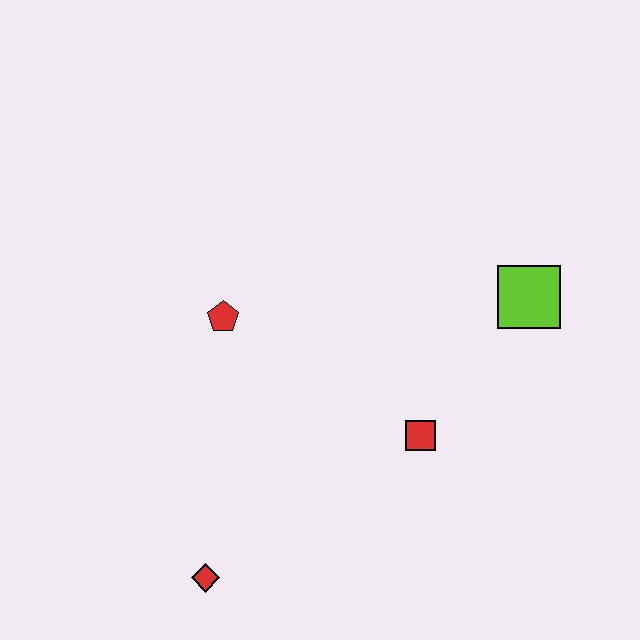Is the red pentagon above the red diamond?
Yes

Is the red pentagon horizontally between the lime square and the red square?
No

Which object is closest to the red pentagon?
The red square is closest to the red pentagon.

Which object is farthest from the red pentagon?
The lime square is farthest from the red pentagon.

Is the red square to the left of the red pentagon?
No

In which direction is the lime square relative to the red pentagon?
The lime square is to the right of the red pentagon.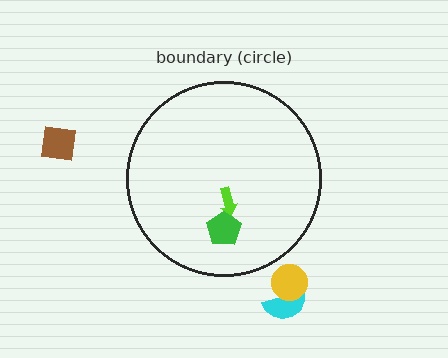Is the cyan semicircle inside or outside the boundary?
Outside.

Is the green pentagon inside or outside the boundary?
Inside.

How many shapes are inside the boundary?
2 inside, 3 outside.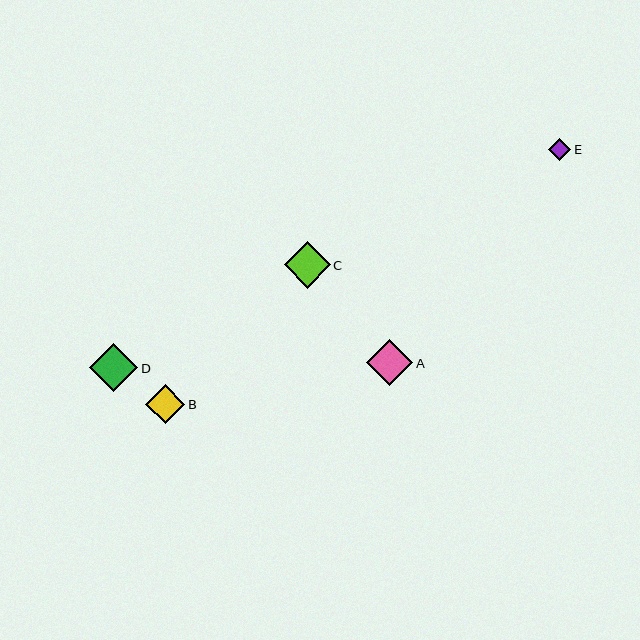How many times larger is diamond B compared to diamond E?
Diamond B is approximately 1.8 times the size of diamond E.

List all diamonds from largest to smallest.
From largest to smallest: D, C, A, B, E.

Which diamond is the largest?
Diamond D is the largest with a size of approximately 48 pixels.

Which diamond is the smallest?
Diamond E is the smallest with a size of approximately 22 pixels.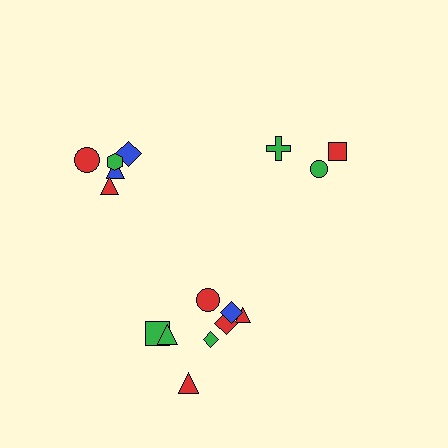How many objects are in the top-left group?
There are 5 objects.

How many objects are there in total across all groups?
There are 16 objects.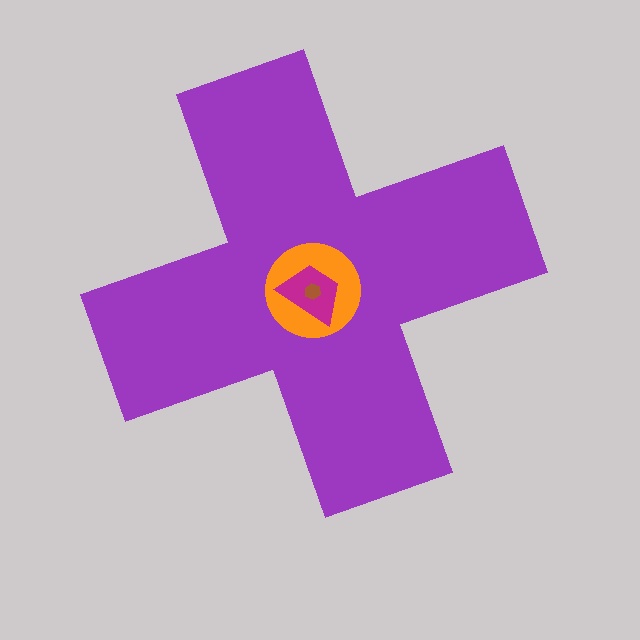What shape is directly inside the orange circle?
The magenta trapezoid.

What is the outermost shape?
The purple cross.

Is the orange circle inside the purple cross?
Yes.